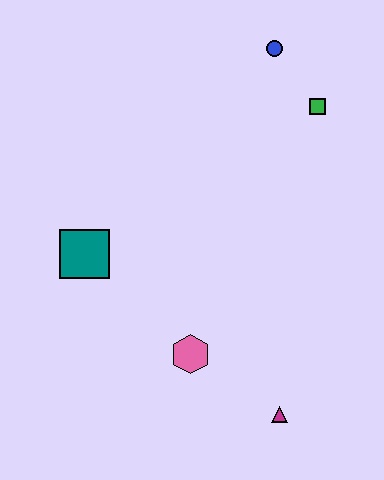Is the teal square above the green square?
No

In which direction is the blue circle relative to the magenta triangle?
The blue circle is above the magenta triangle.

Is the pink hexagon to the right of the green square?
No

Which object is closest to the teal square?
The pink hexagon is closest to the teal square.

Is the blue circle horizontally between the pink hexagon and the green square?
Yes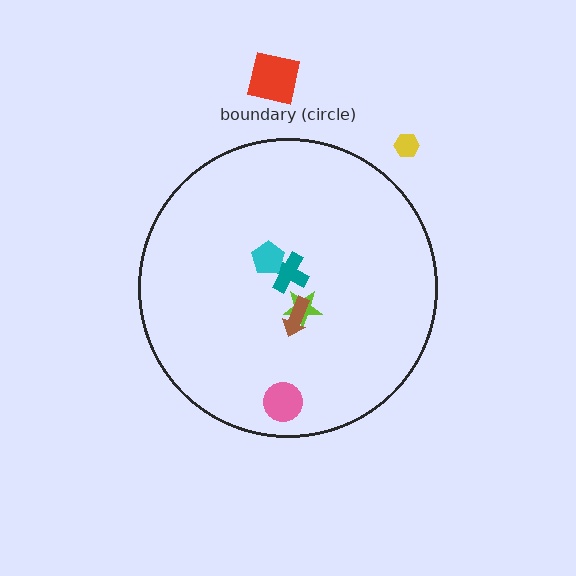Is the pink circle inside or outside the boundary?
Inside.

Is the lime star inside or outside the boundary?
Inside.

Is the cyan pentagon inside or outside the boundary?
Inside.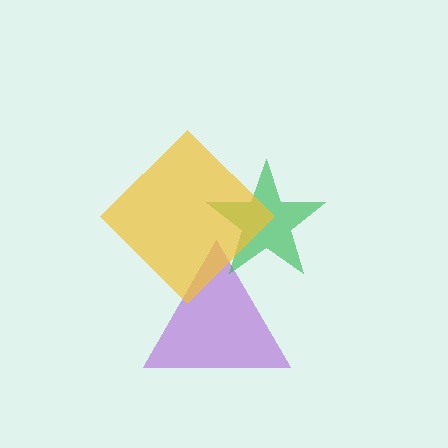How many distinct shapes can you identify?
There are 3 distinct shapes: a purple triangle, a green star, a yellow diamond.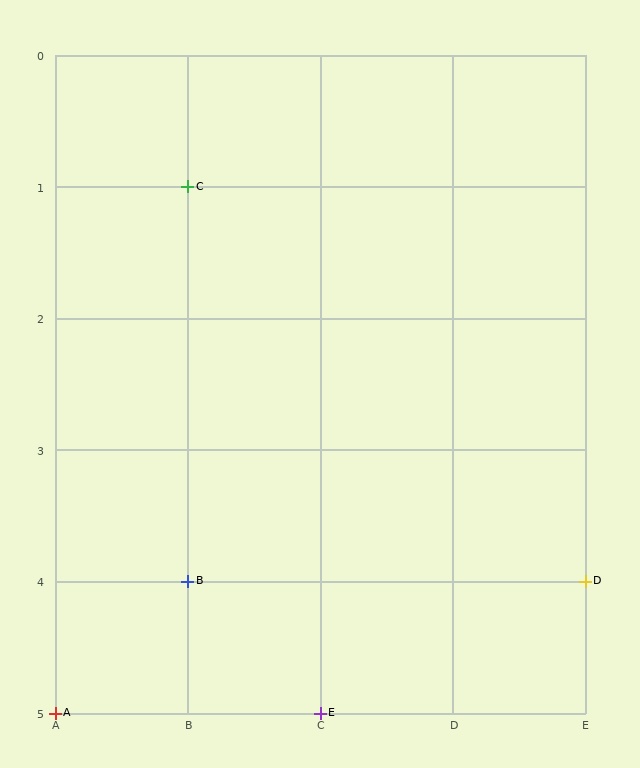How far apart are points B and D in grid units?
Points B and D are 3 columns apart.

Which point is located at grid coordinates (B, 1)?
Point C is at (B, 1).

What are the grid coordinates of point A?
Point A is at grid coordinates (A, 5).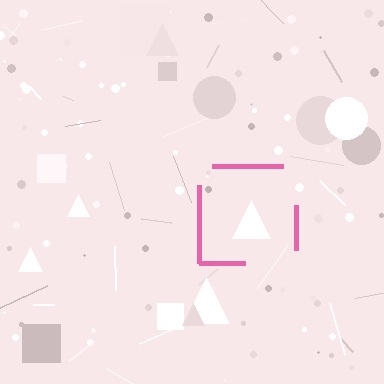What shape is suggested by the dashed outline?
The dashed outline suggests a square.